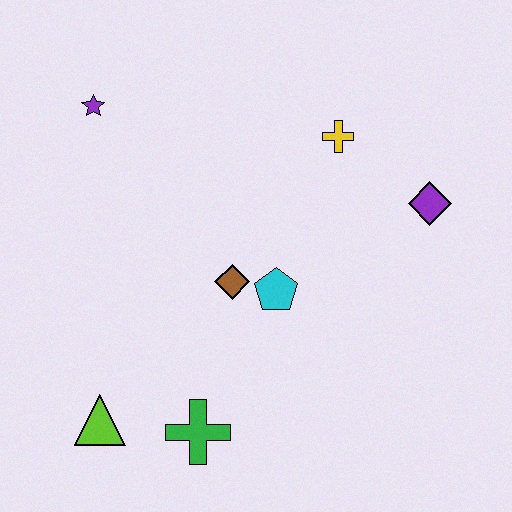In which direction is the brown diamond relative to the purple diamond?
The brown diamond is to the left of the purple diamond.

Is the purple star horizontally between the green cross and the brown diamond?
No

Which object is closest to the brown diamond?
The cyan pentagon is closest to the brown diamond.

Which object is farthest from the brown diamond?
The purple star is farthest from the brown diamond.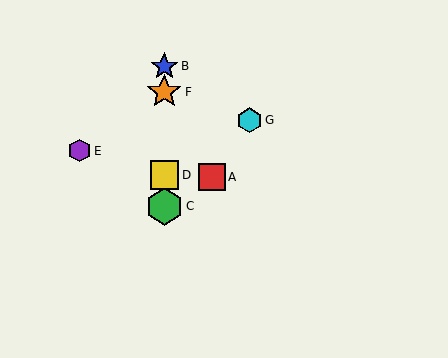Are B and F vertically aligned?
Yes, both are at x≈164.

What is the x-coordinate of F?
Object F is at x≈164.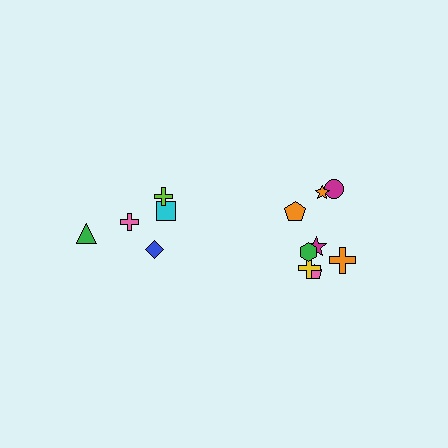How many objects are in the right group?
There are 8 objects.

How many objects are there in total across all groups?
There are 13 objects.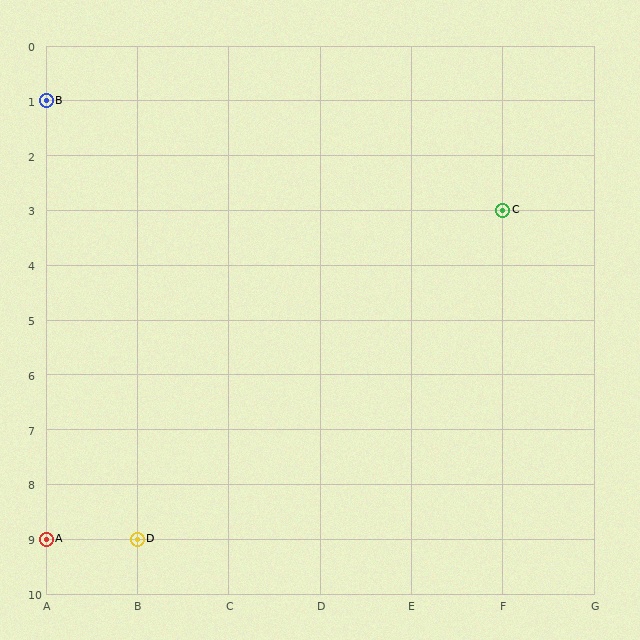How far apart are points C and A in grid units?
Points C and A are 5 columns and 6 rows apart (about 7.8 grid units diagonally).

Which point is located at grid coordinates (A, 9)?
Point A is at (A, 9).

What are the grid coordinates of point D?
Point D is at grid coordinates (B, 9).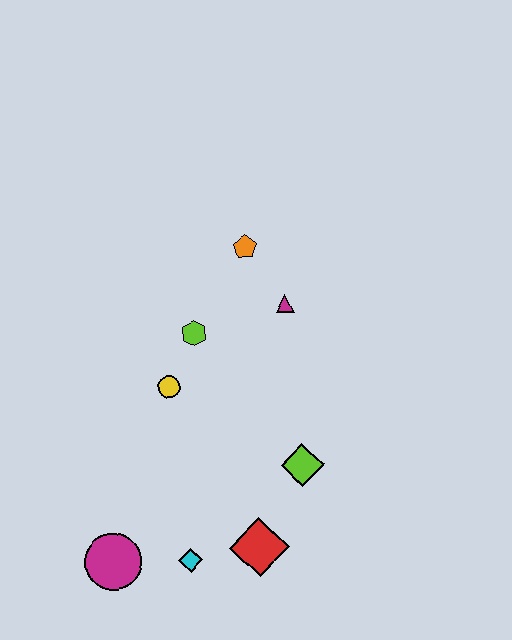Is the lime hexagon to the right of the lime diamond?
No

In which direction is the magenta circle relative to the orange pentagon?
The magenta circle is below the orange pentagon.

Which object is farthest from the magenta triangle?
The magenta circle is farthest from the magenta triangle.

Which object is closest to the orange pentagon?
The magenta triangle is closest to the orange pentagon.